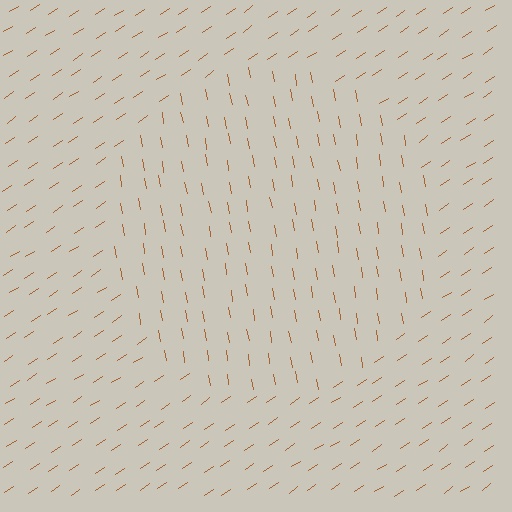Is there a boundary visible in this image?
Yes, there is a texture boundary formed by a change in line orientation.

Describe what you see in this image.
The image is filled with small brown line segments. A circle region in the image has lines oriented differently from the surrounding lines, creating a visible texture boundary.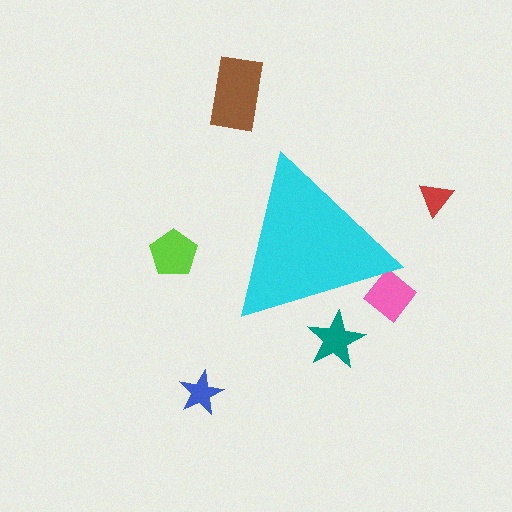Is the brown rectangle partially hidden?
No, the brown rectangle is fully visible.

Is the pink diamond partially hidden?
Yes, the pink diamond is partially hidden behind the cyan triangle.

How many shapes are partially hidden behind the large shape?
2 shapes are partially hidden.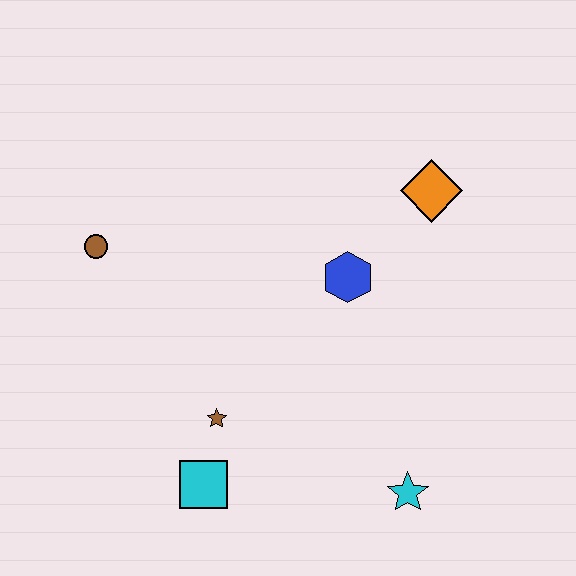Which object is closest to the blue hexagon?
The orange diamond is closest to the blue hexagon.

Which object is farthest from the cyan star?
The brown circle is farthest from the cyan star.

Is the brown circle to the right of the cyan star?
No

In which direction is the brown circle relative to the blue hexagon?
The brown circle is to the left of the blue hexagon.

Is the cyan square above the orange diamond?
No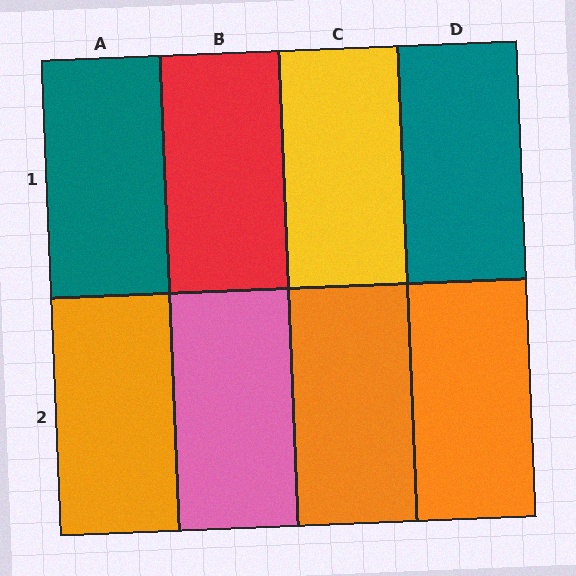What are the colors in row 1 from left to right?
Teal, red, yellow, teal.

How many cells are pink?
1 cell is pink.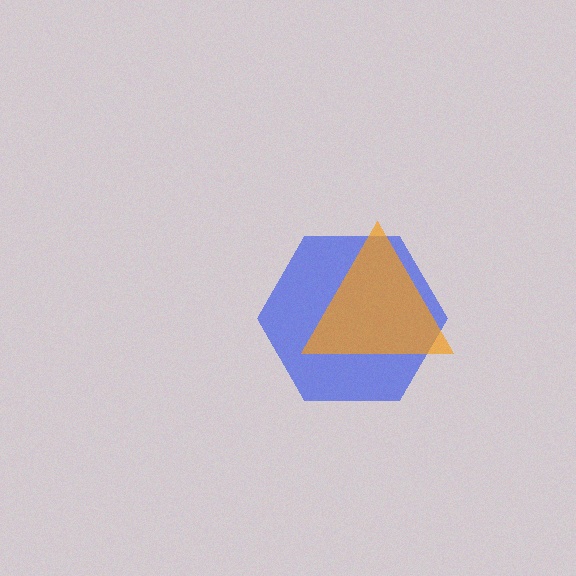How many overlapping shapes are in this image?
There are 2 overlapping shapes in the image.